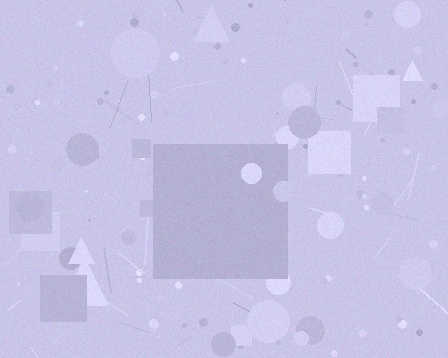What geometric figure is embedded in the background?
A square is embedded in the background.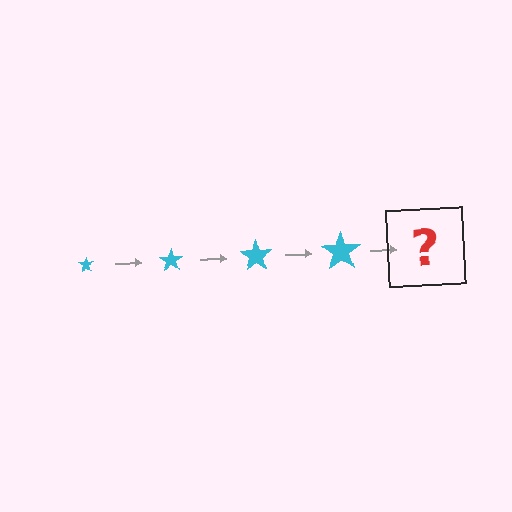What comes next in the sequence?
The next element should be a cyan star, larger than the previous one.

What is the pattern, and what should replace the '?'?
The pattern is that the star gets progressively larger each step. The '?' should be a cyan star, larger than the previous one.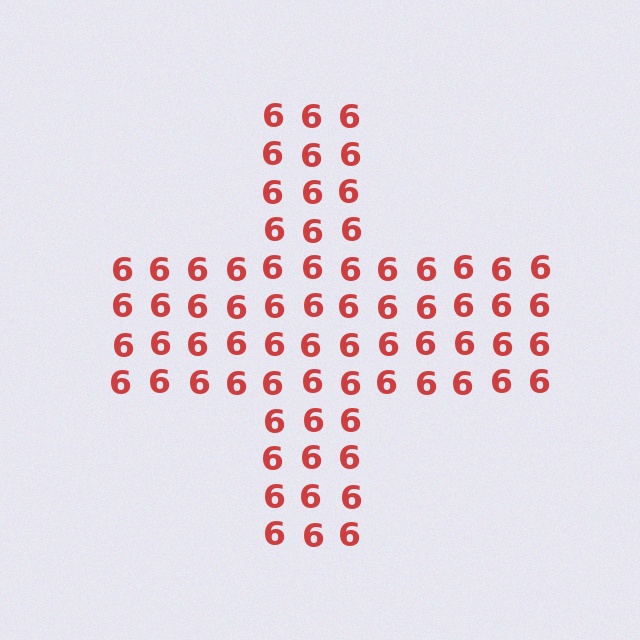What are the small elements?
The small elements are digit 6's.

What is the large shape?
The large shape is a cross.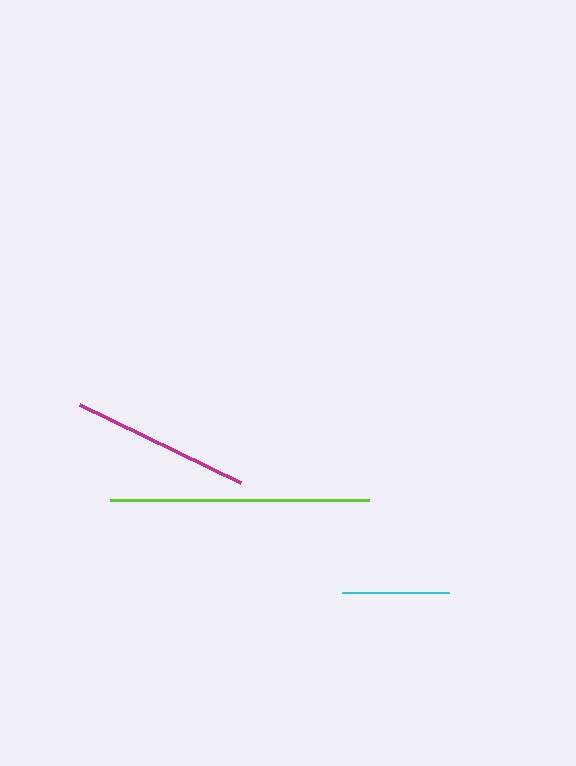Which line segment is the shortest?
The cyan line is the shortest at approximately 107 pixels.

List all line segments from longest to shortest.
From longest to shortest: lime, magenta, cyan.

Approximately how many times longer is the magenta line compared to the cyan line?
The magenta line is approximately 1.7 times the length of the cyan line.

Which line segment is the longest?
The lime line is the longest at approximately 259 pixels.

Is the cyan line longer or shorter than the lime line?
The lime line is longer than the cyan line.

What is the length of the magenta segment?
The magenta segment is approximately 179 pixels long.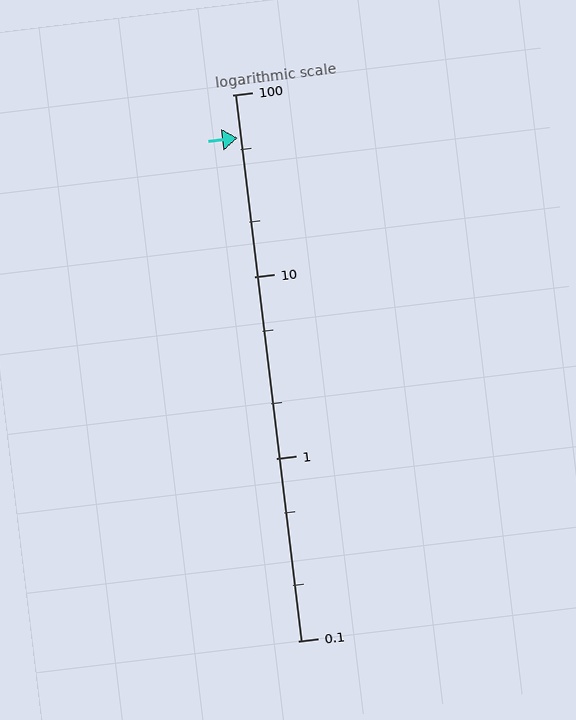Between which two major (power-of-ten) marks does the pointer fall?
The pointer is between 10 and 100.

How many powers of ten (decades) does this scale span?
The scale spans 3 decades, from 0.1 to 100.